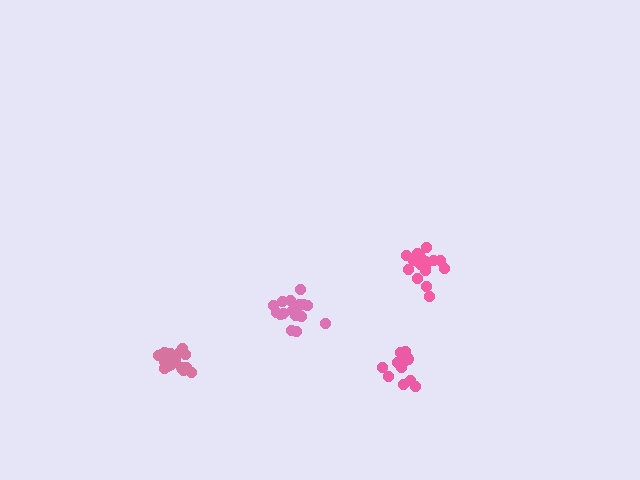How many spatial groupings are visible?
There are 4 spatial groupings.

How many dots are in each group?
Group 1: 19 dots, Group 2: 13 dots, Group 3: 18 dots, Group 4: 19 dots (69 total).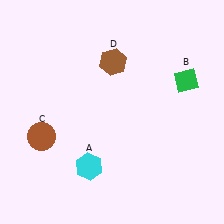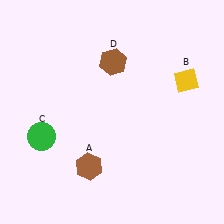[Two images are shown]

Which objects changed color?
A changed from cyan to brown. B changed from green to yellow. C changed from brown to green.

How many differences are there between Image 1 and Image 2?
There are 3 differences between the two images.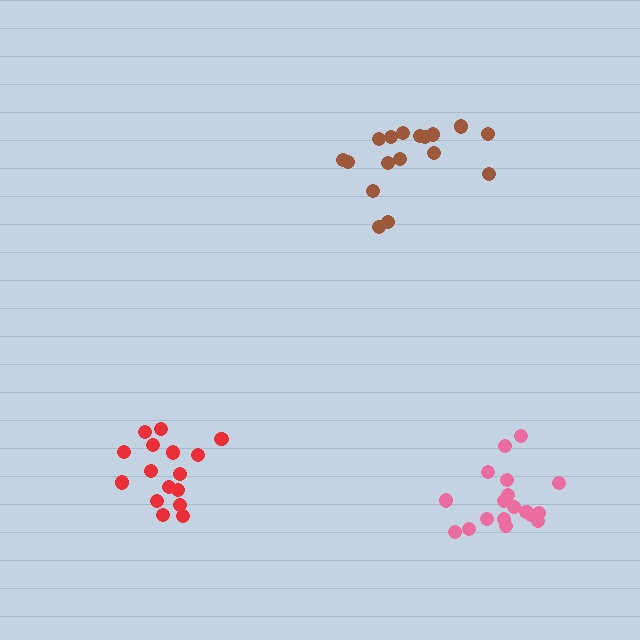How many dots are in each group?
Group 1: 16 dots, Group 2: 18 dots, Group 3: 17 dots (51 total).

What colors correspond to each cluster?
The clusters are colored: red, pink, brown.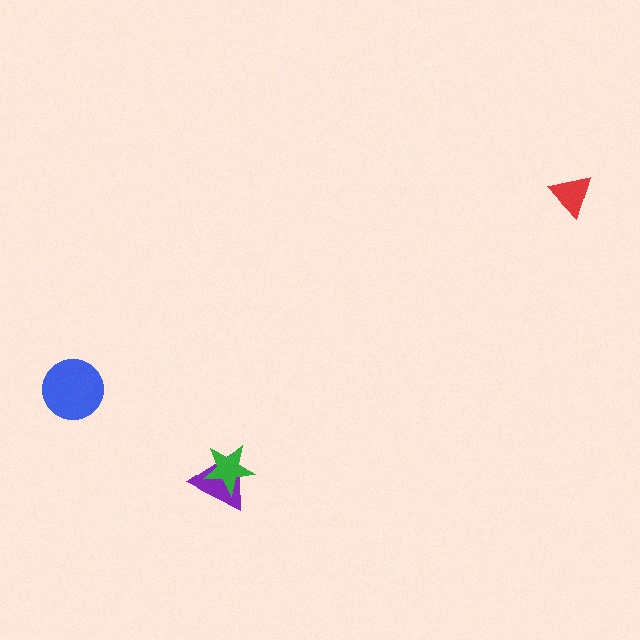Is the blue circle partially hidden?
No, no other shape covers it.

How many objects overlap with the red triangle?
0 objects overlap with the red triangle.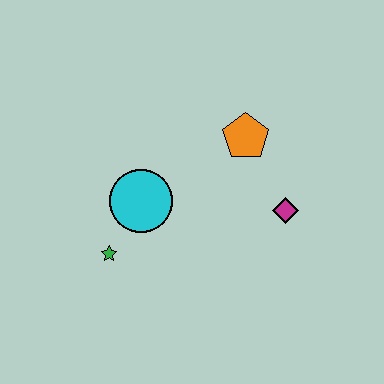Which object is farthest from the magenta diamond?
The green star is farthest from the magenta diamond.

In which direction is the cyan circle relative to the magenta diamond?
The cyan circle is to the left of the magenta diamond.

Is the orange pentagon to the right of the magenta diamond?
No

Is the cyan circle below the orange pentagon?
Yes